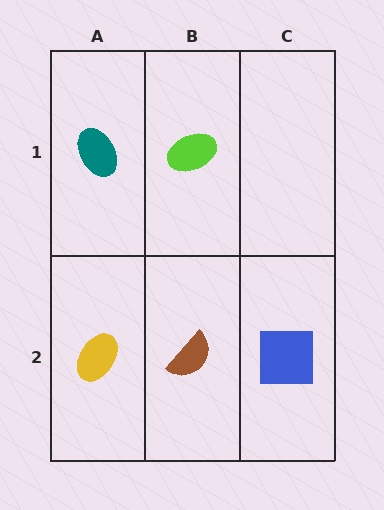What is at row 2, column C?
A blue square.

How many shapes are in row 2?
3 shapes.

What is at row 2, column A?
A yellow ellipse.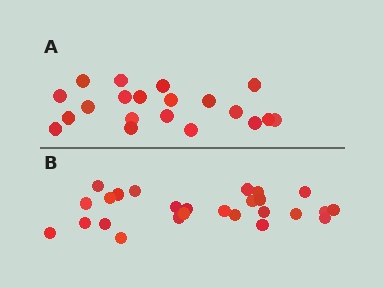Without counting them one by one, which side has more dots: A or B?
Region B (the bottom region) has more dots.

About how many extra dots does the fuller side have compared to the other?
Region B has about 6 more dots than region A.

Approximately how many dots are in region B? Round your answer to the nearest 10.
About 30 dots. (The exact count is 26, which rounds to 30.)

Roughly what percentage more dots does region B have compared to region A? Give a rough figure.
About 30% more.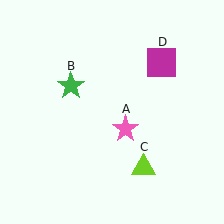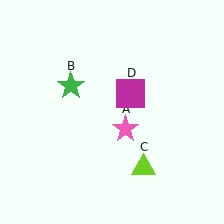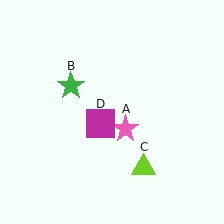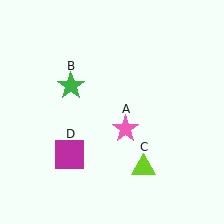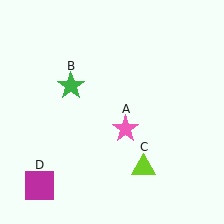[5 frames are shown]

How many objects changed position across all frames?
1 object changed position: magenta square (object D).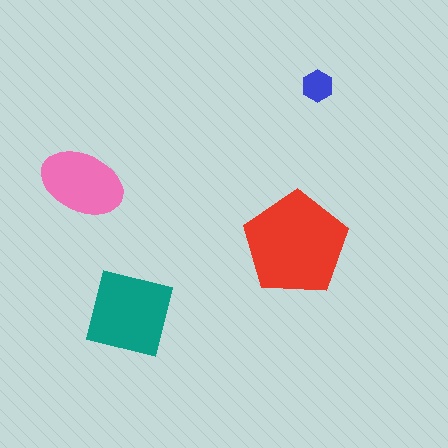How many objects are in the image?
There are 4 objects in the image.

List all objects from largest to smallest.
The red pentagon, the teal square, the pink ellipse, the blue hexagon.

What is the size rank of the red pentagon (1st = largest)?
1st.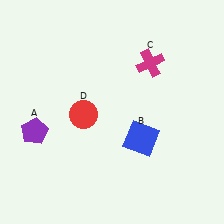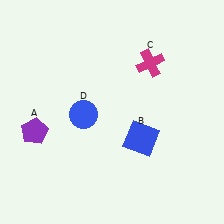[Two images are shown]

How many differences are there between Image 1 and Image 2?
There is 1 difference between the two images.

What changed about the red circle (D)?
In Image 1, D is red. In Image 2, it changed to blue.